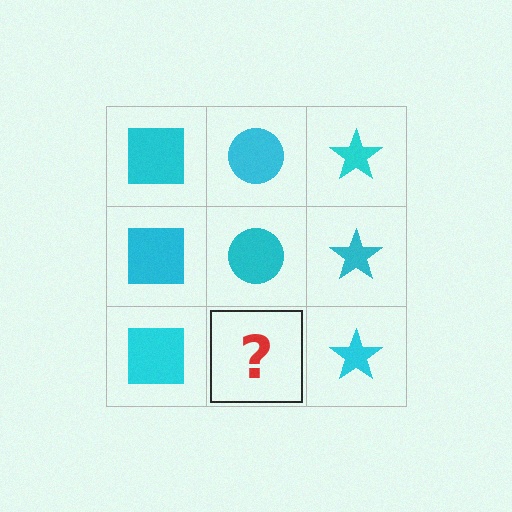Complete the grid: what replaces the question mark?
The question mark should be replaced with a cyan circle.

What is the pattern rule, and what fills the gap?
The rule is that each column has a consistent shape. The gap should be filled with a cyan circle.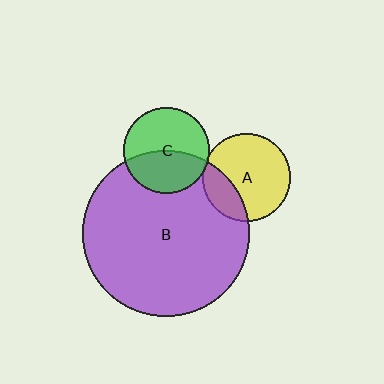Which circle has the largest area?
Circle B (purple).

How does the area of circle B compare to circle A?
Approximately 3.6 times.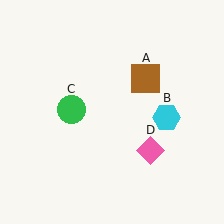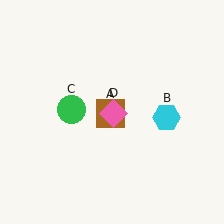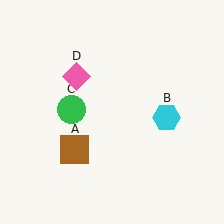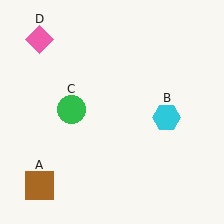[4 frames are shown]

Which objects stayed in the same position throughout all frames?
Cyan hexagon (object B) and green circle (object C) remained stationary.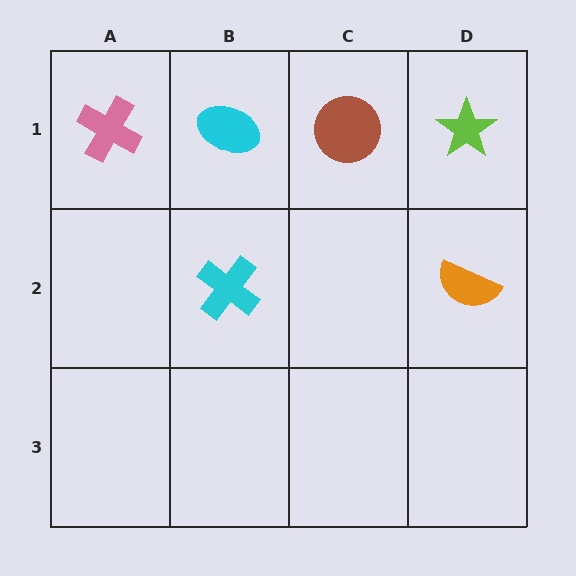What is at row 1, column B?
A cyan ellipse.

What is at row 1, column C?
A brown circle.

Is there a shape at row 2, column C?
No, that cell is empty.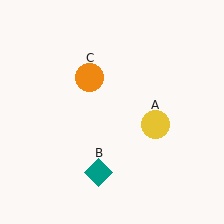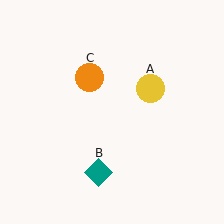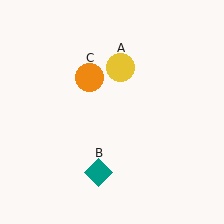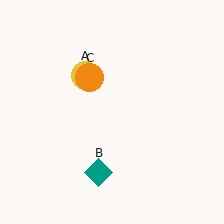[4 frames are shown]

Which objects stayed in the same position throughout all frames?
Teal diamond (object B) and orange circle (object C) remained stationary.